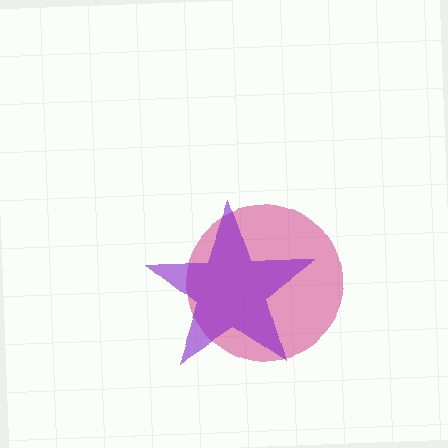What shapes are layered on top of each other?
The layered shapes are: a magenta circle, a purple star.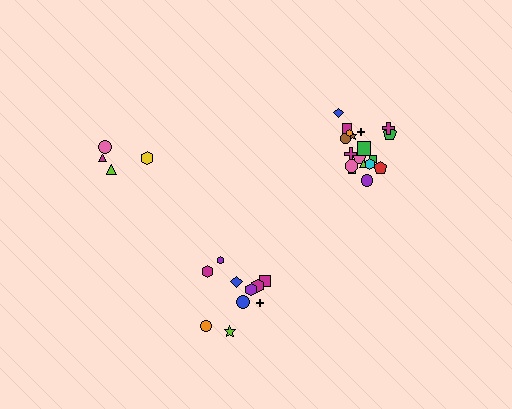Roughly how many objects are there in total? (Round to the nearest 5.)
Roughly 30 objects in total.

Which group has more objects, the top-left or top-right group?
The top-right group.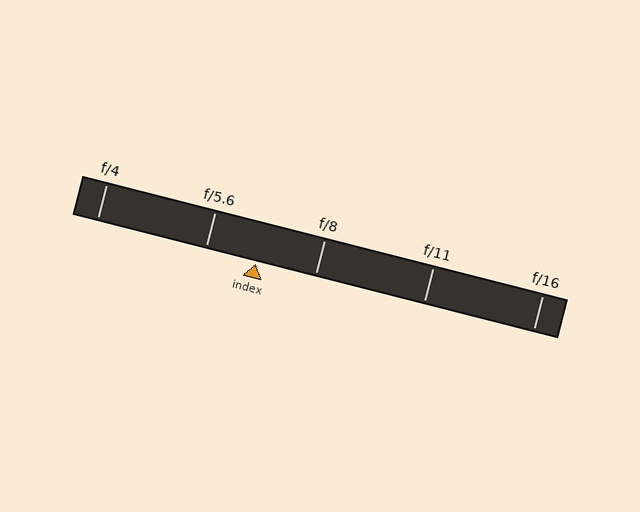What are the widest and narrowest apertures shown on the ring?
The widest aperture shown is f/4 and the narrowest is f/16.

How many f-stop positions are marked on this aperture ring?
There are 5 f-stop positions marked.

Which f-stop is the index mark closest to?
The index mark is closest to f/5.6.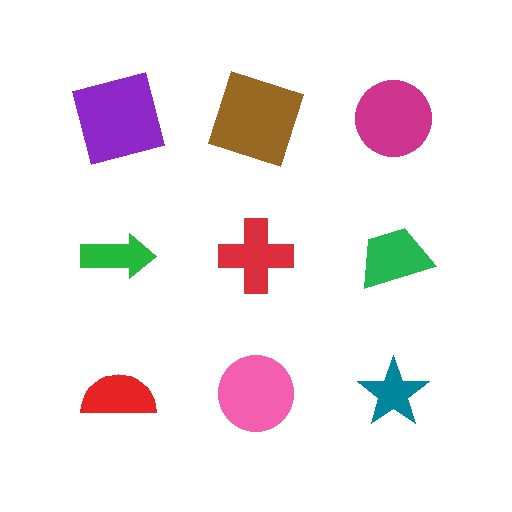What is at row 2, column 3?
A green trapezoid.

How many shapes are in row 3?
3 shapes.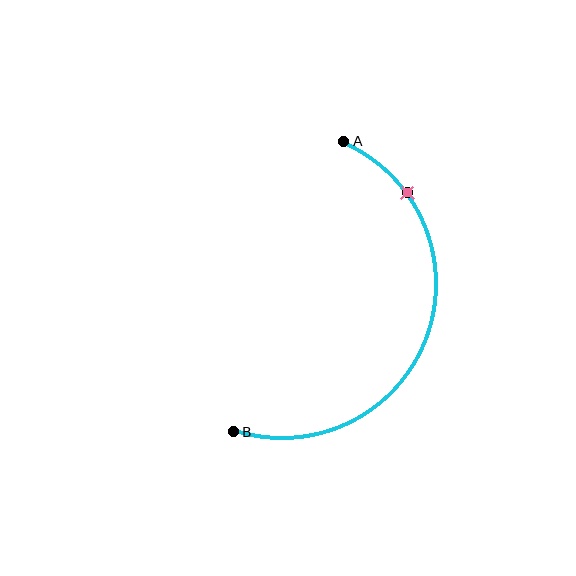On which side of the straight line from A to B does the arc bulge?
The arc bulges to the right of the straight line connecting A and B.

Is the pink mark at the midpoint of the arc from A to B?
No. The pink mark lies on the arc but is closer to endpoint A. The arc midpoint would be at the point on the curve equidistant along the arc from both A and B.